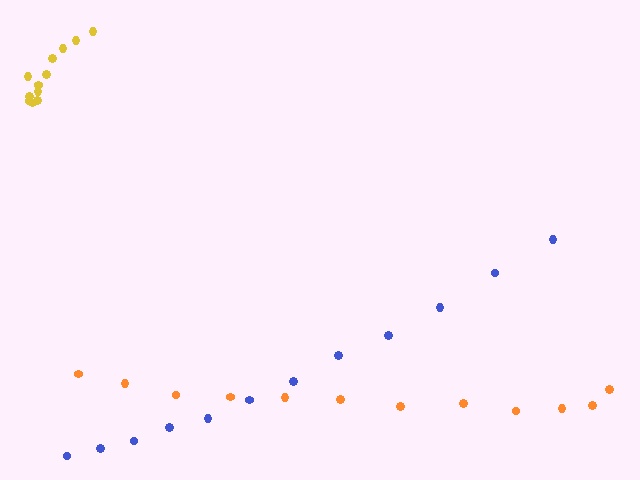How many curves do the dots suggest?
There are 3 distinct paths.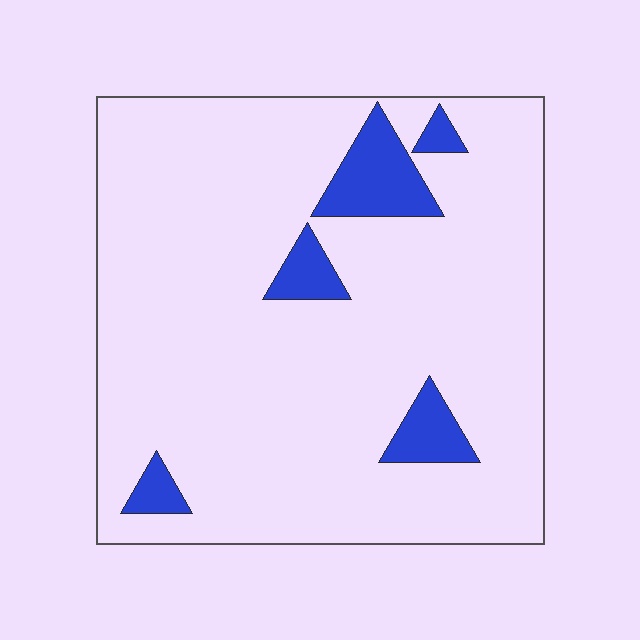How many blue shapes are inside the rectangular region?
5.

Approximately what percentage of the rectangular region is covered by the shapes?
Approximately 10%.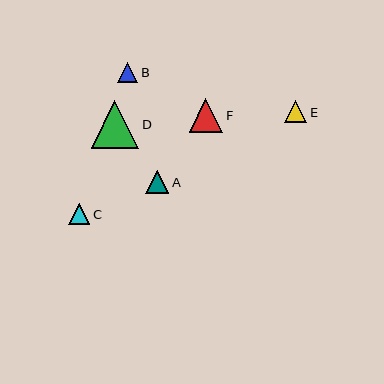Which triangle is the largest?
Triangle D is the largest with a size of approximately 48 pixels.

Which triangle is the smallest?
Triangle B is the smallest with a size of approximately 21 pixels.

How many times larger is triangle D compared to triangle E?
Triangle D is approximately 2.1 times the size of triangle E.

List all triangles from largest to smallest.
From largest to smallest: D, F, A, E, C, B.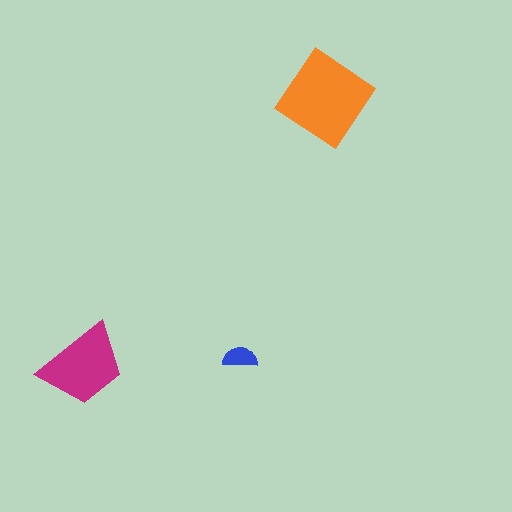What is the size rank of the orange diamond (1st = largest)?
1st.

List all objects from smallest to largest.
The blue semicircle, the magenta trapezoid, the orange diamond.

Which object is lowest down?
The magenta trapezoid is bottommost.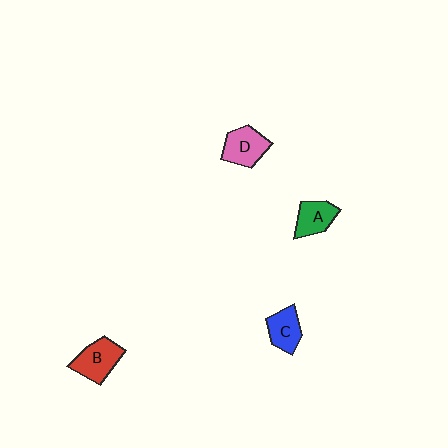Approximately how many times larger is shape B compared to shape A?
Approximately 1.2 times.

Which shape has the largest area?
Shape B (red).